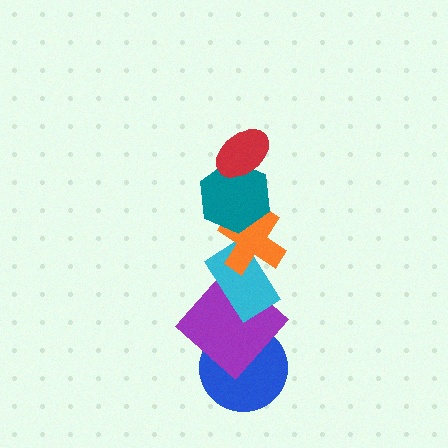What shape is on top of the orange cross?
The teal hexagon is on top of the orange cross.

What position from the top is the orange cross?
The orange cross is 3rd from the top.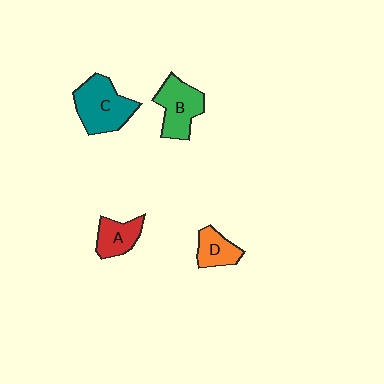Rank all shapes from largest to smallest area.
From largest to smallest: C (teal), B (green), A (red), D (orange).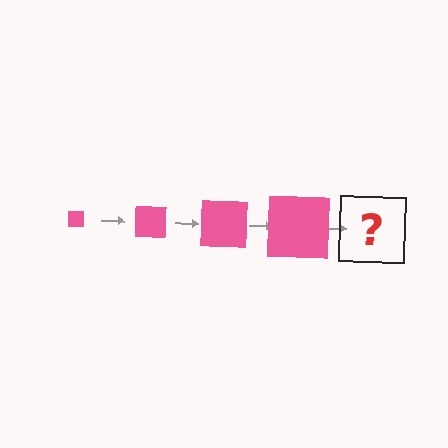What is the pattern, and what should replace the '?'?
The pattern is that the square gets progressively larger each step. The '?' should be a pink square, larger than the previous one.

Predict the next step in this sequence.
The next step is a pink square, larger than the previous one.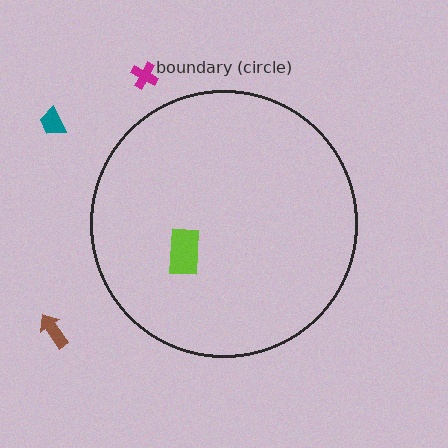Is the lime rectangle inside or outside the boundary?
Inside.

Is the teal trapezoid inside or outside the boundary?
Outside.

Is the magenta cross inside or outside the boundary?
Outside.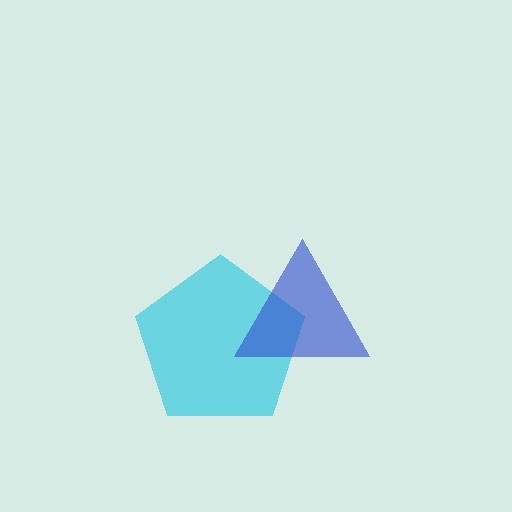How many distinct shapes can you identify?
There are 2 distinct shapes: a cyan pentagon, a blue triangle.